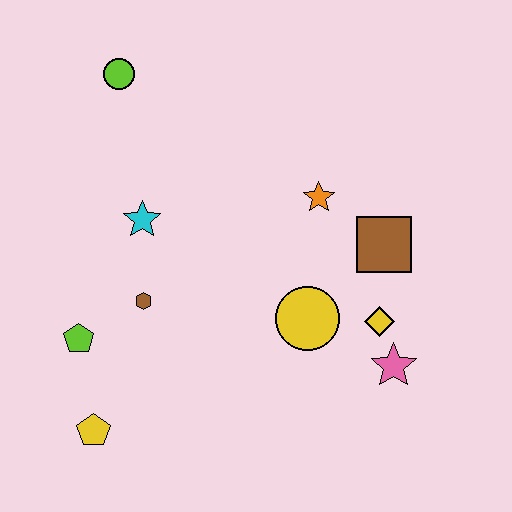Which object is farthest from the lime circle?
The pink star is farthest from the lime circle.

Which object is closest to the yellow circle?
The yellow diamond is closest to the yellow circle.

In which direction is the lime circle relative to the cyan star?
The lime circle is above the cyan star.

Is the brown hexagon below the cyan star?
Yes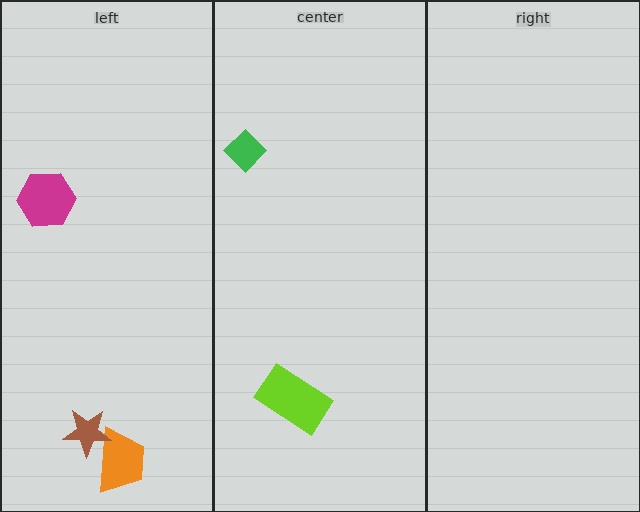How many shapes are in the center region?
2.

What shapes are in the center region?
The green diamond, the lime rectangle.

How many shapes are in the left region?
3.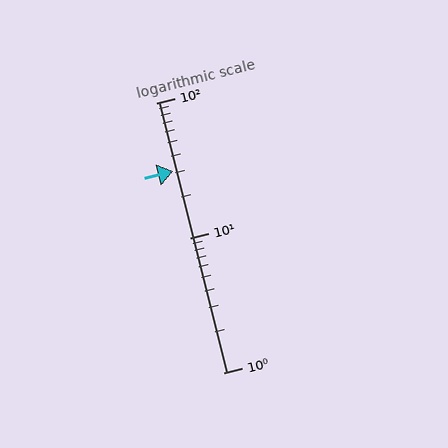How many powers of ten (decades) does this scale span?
The scale spans 2 decades, from 1 to 100.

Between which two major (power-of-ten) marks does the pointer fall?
The pointer is between 10 and 100.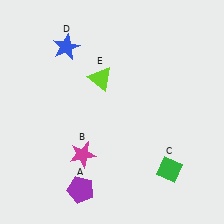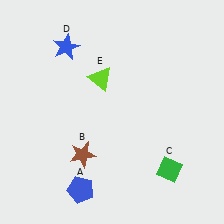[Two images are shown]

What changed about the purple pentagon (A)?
In Image 1, A is purple. In Image 2, it changed to blue.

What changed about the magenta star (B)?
In Image 1, B is magenta. In Image 2, it changed to brown.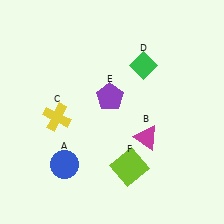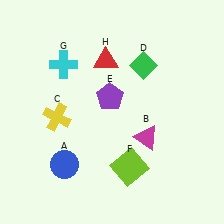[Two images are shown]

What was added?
A cyan cross (G), a red triangle (H) were added in Image 2.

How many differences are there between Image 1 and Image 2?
There are 2 differences between the two images.